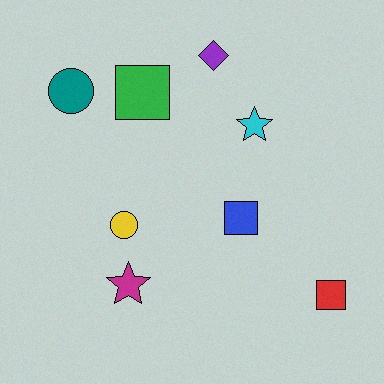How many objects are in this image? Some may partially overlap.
There are 8 objects.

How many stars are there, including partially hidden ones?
There are 2 stars.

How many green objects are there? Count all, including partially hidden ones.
There is 1 green object.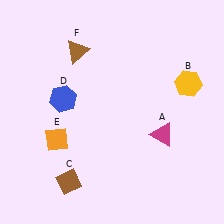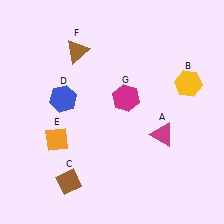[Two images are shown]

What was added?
A magenta hexagon (G) was added in Image 2.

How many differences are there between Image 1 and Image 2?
There is 1 difference between the two images.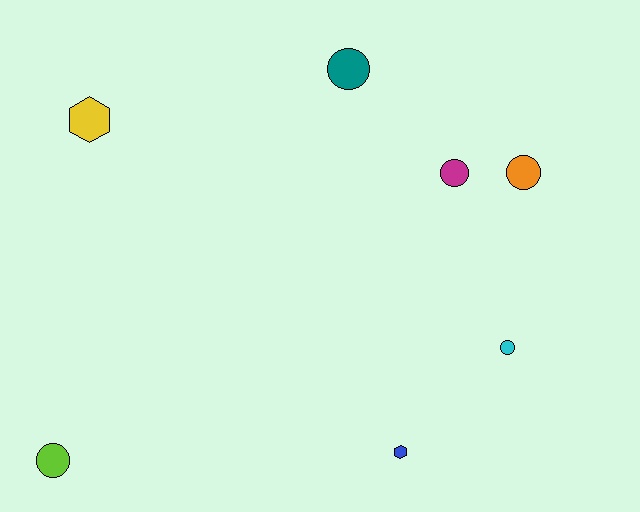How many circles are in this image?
There are 5 circles.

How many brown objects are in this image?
There are no brown objects.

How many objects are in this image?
There are 7 objects.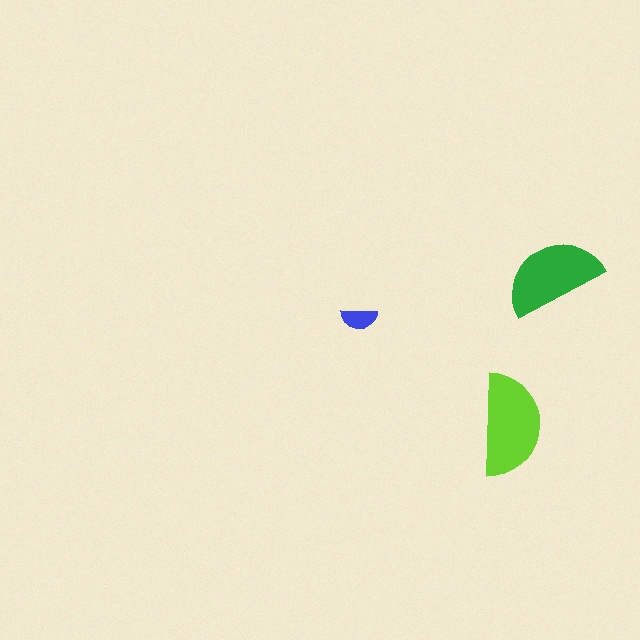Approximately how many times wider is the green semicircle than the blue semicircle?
About 2.5 times wider.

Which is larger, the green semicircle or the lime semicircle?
The lime one.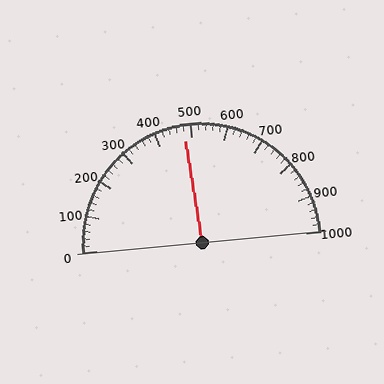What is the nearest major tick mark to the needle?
The nearest major tick mark is 500.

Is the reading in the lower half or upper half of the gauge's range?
The reading is in the lower half of the range (0 to 1000).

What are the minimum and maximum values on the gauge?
The gauge ranges from 0 to 1000.